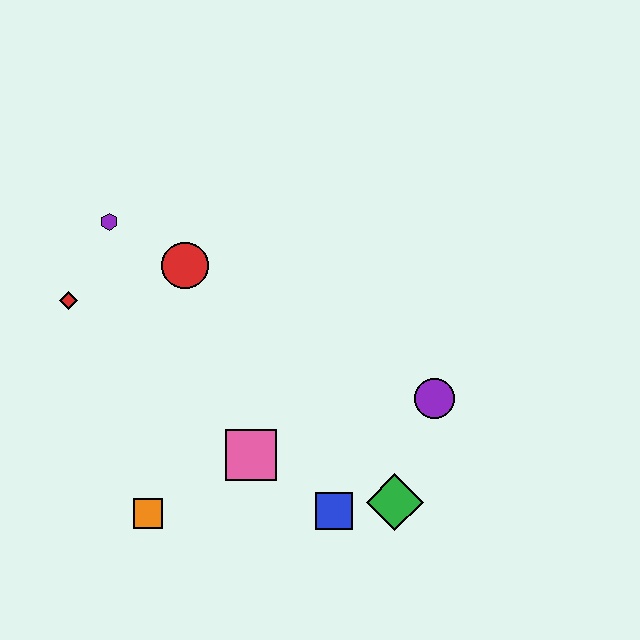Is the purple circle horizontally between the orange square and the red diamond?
No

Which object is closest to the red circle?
The purple hexagon is closest to the red circle.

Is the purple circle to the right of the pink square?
Yes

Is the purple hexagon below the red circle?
No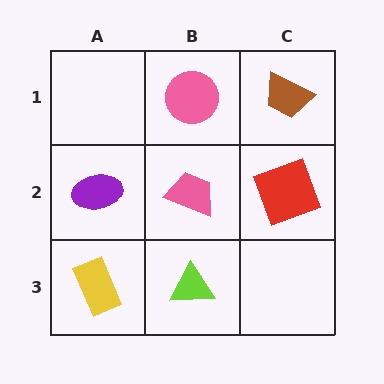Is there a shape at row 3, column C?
No, that cell is empty.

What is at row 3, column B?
A lime triangle.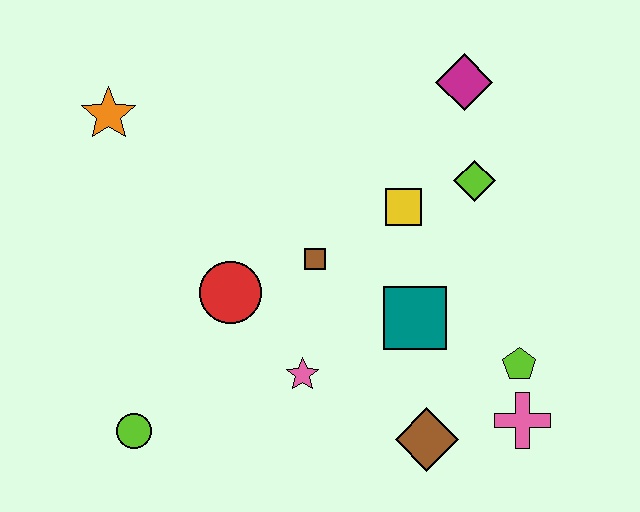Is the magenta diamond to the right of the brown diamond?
Yes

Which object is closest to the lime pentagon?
The pink cross is closest to the lime pentagon.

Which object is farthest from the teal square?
The orange star is farthest from the teal square.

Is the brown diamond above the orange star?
No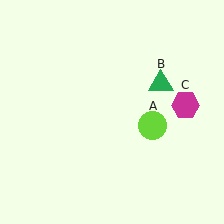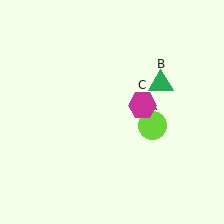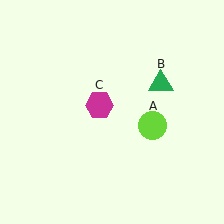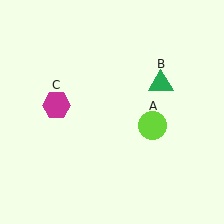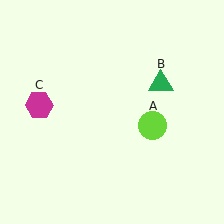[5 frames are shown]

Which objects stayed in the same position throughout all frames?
Lime circle (object A) and green triangle (object B) remained stationary.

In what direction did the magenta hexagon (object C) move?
The magenta hexagon (object C) moved left.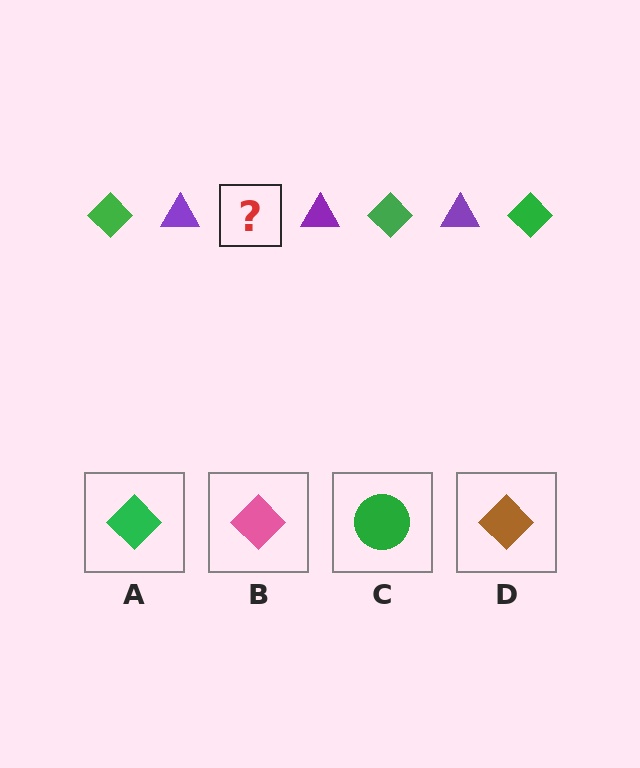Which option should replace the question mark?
Option A.